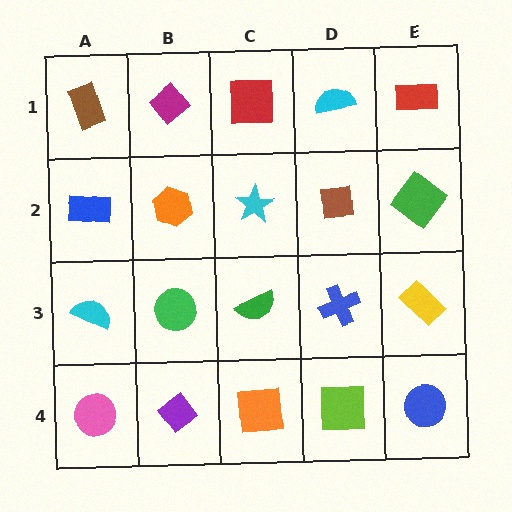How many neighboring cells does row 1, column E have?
2.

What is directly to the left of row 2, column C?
An orange hexagon.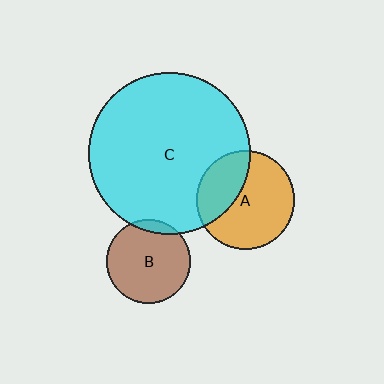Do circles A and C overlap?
Yes.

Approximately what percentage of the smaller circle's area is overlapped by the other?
Approximately 35%.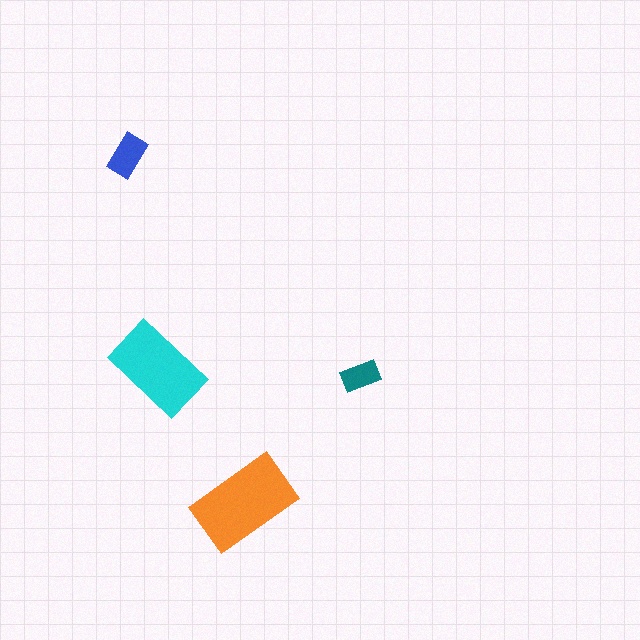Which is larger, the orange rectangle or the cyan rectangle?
The orange one.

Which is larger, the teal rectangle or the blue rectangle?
The blue one.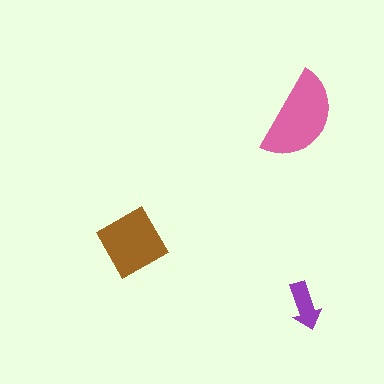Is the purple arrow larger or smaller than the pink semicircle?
Smaller.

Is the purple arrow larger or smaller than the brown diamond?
Smaller.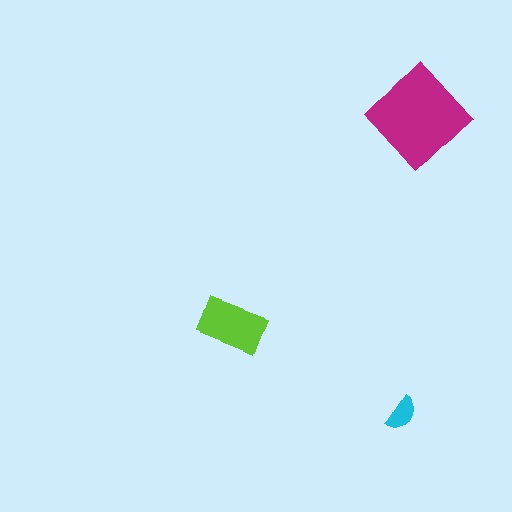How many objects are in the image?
There are 3 objects in the image.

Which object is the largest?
The magenta diamond.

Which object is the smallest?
The cyan semicircle.